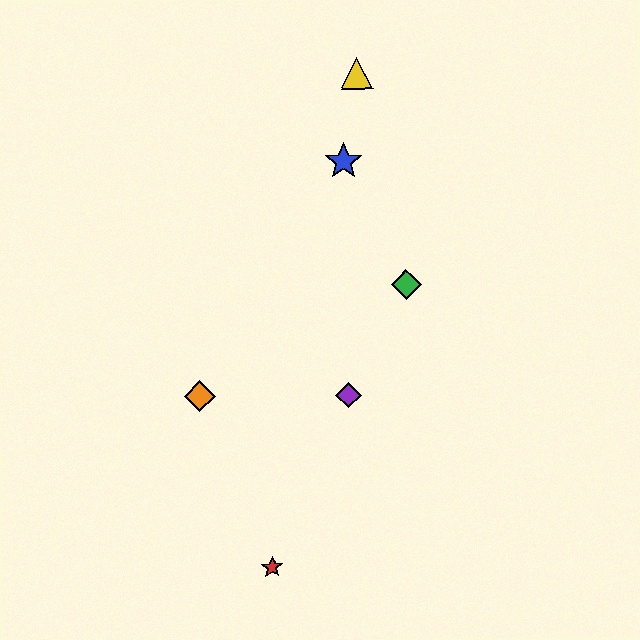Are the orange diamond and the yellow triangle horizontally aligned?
No, the orange diamond is at y≈396 and the yellow triangle is at y≈73.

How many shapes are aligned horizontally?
2 shapes (the purple diamond, the orange diamond) are aligned horizontally.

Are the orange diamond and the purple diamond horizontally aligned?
Yes, both are at y≈396.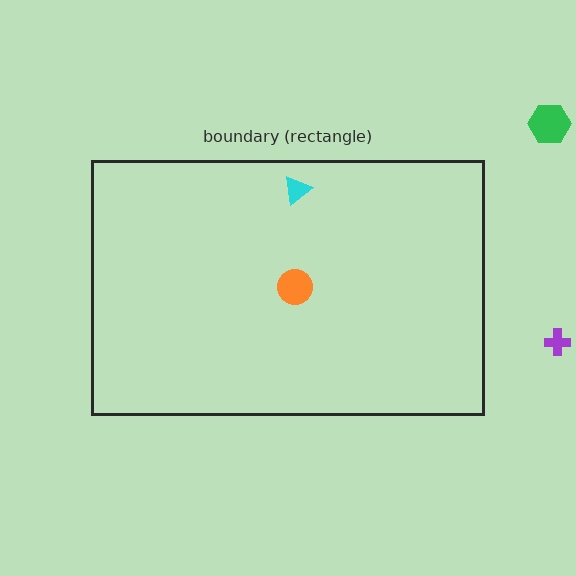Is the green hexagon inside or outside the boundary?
Outside.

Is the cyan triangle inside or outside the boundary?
Inside.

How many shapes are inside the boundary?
2 inside, 2 outside.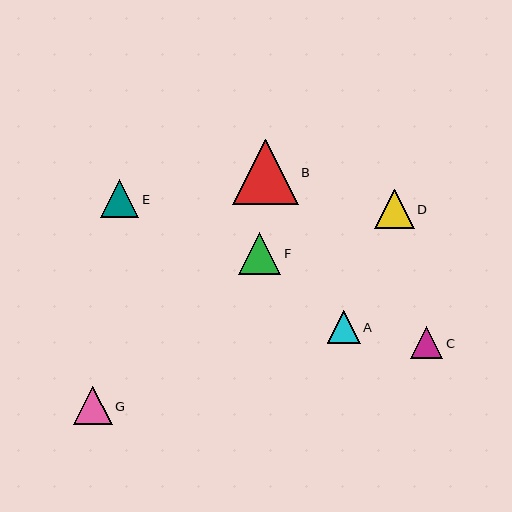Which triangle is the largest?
Triangle B is the largest with a size of approximately 65 pixels.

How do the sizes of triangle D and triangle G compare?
Triangle D and triangle G are approximately the same size.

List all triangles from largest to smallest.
From largest to smallest: B, F, D, G, E, A, C.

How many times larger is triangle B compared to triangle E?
Triangle B is approximately 1.7 times the size of triangle E.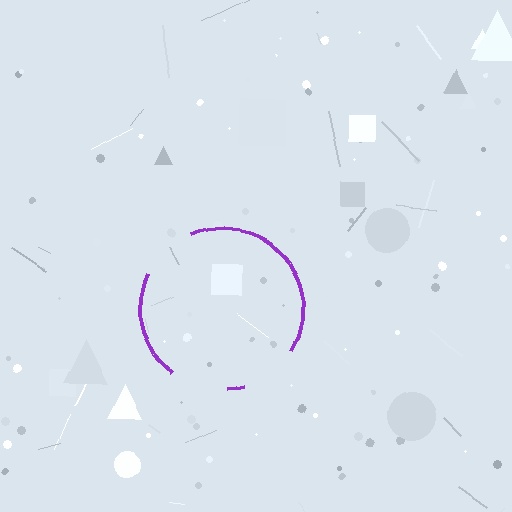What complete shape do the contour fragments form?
The contour fragments form a circle.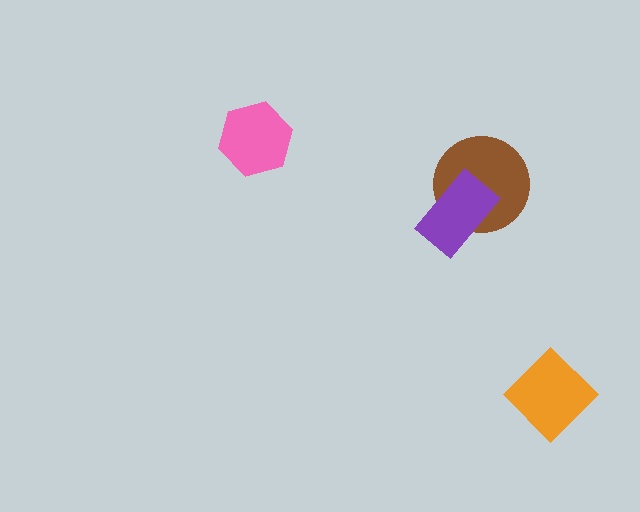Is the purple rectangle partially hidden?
No, no other shape covers it.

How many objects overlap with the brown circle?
1 object overlaps with the brown circle.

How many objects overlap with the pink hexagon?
0 objects overlap with the pink hexagon.